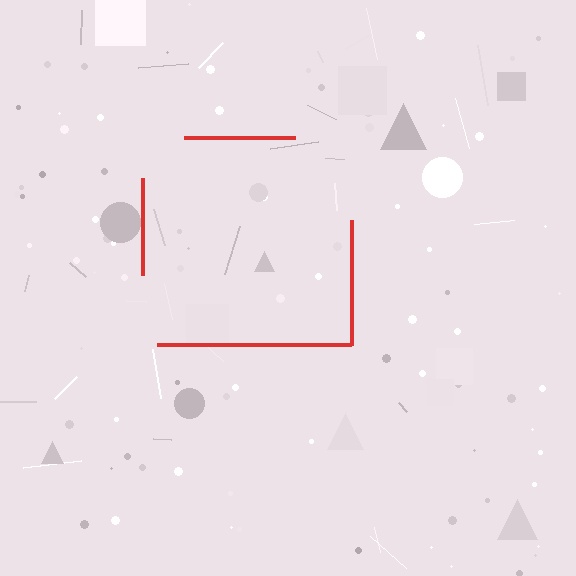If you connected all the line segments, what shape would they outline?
They would outline a square.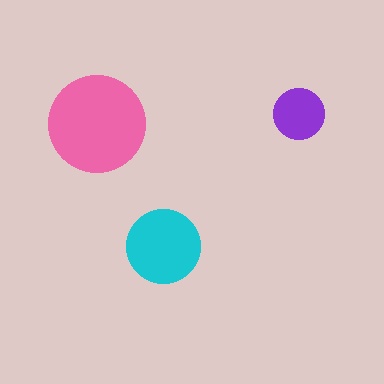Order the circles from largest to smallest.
the pink one, the cyan one, the purple one.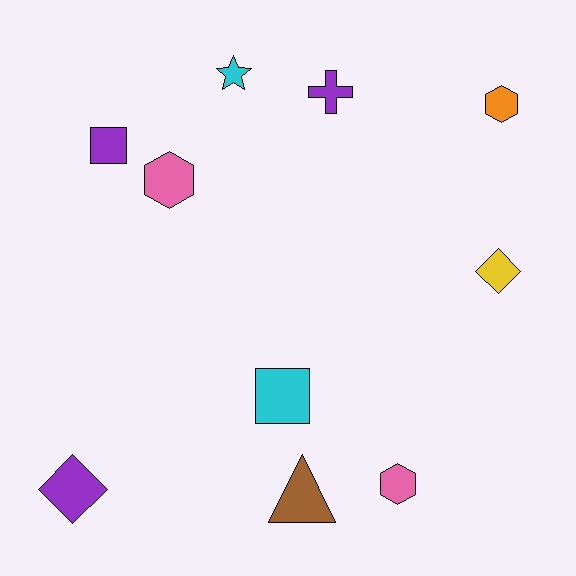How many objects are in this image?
There are 10 objects.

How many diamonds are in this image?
There are 2 diamonds.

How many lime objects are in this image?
There are no lime objects.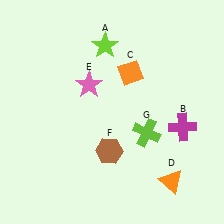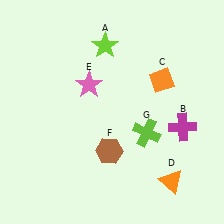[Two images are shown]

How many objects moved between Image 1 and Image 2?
1 object moved between the two images.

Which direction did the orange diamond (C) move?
The orange diamond (C) moved right.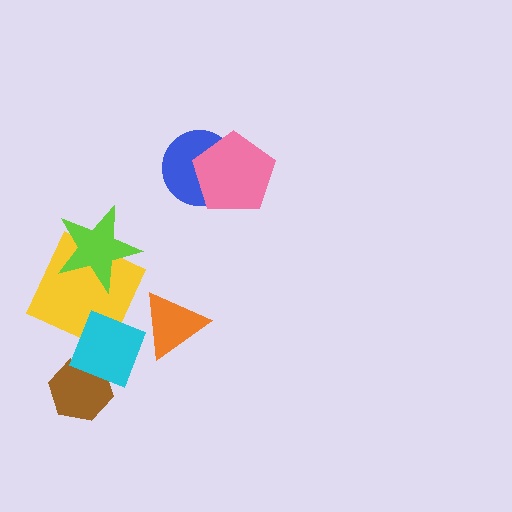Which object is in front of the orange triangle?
The cyan diamond is in front of the orange triangle.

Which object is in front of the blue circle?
The pink pentagon is in front of the blue circle.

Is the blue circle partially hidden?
Yes, it is partially covered by another shape.